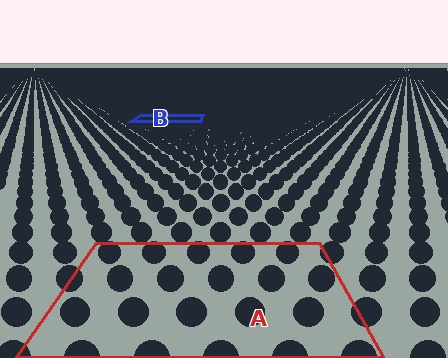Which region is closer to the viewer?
Region A is closer. The texture elements there are larger and more spread out.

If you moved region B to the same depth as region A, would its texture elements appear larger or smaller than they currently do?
They would appear larger. At a closer depth, the same texture elements are projected at a bigger on-screen size.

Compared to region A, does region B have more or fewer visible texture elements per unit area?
Region B has more texture elements per unit area — they are packed more densely because it is farther away.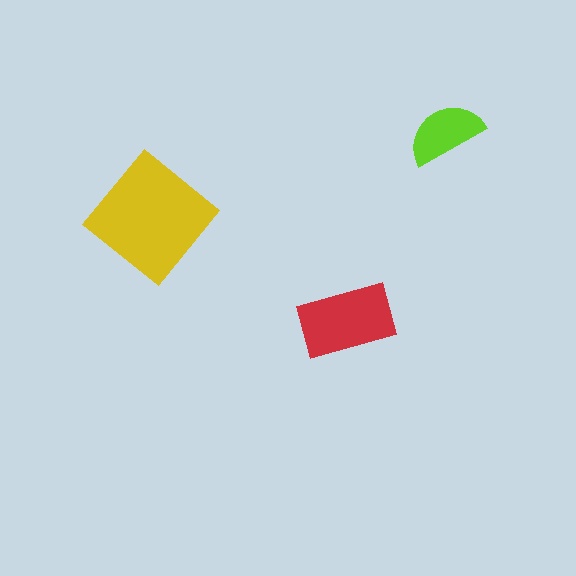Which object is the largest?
The yellow diamond.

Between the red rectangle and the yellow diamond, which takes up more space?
The yellow diamond.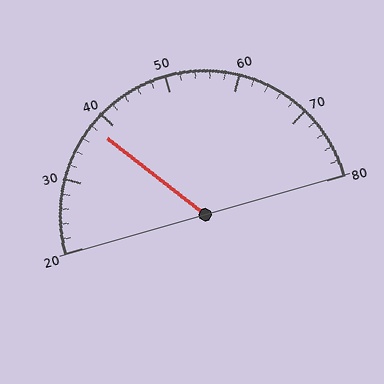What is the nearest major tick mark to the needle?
The nearest major tick mark is 40.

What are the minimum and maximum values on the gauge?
The gauge ranges from 20 to 80.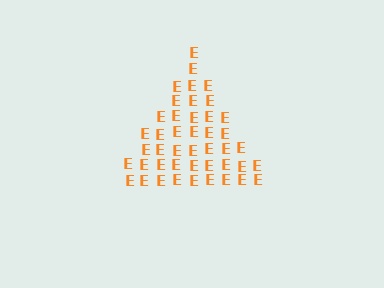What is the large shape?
The large shape is a triangle.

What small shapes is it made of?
It is made of small letter E's.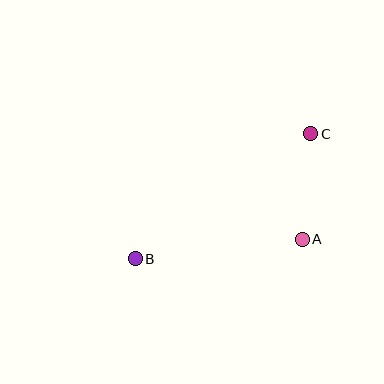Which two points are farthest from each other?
Points B and C are farthest from each other.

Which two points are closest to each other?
Points A and C are closest to each other.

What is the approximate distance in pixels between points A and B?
The distance between A and B is approximately 168 pixels.